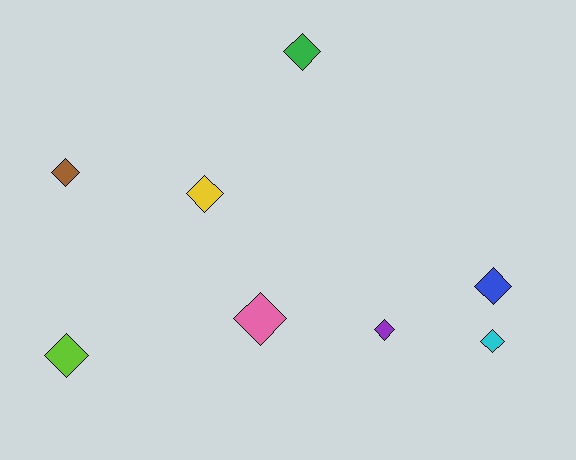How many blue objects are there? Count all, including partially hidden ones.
There is 1 blue object.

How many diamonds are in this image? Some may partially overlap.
There are 8 diamonds.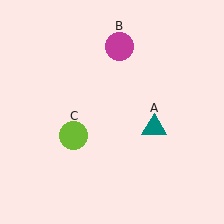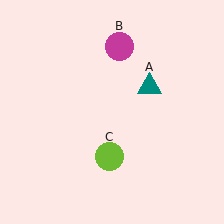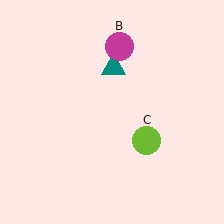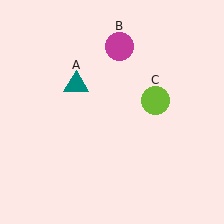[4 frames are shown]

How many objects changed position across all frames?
2 objects changed position: teal triangle (object A), lime circle (object C).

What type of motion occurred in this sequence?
The teal triangle (object A), lime circle (object C) rotated counterclockwise around the center of the scene.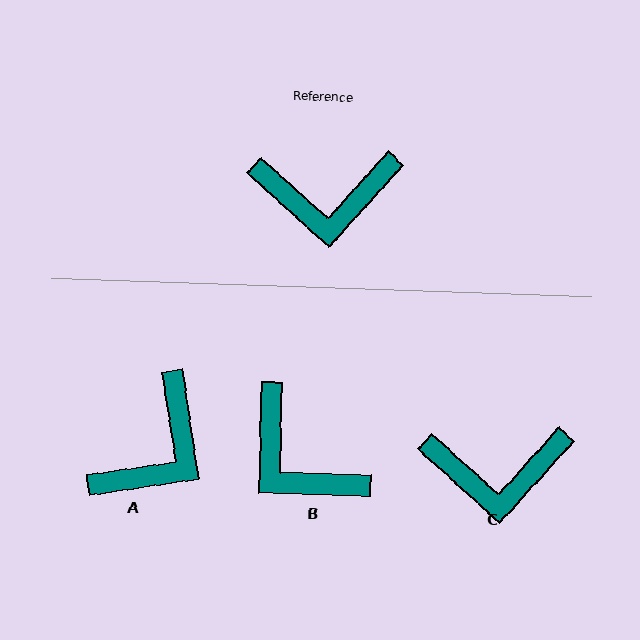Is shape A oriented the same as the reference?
No, it is off by about 50 degrees.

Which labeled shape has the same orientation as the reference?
C.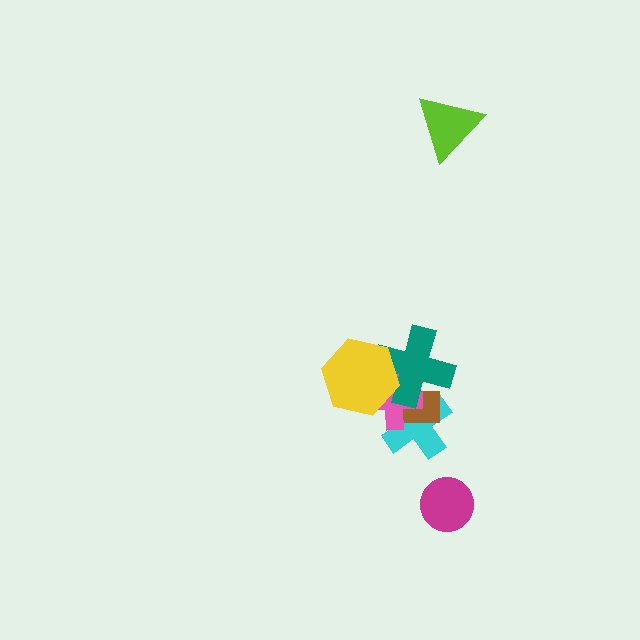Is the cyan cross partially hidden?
Yes, it is partially covered by another shape.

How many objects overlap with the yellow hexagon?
2 objects overlap with the yellow hexagon.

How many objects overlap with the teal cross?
4 objects overlap with the teal cross.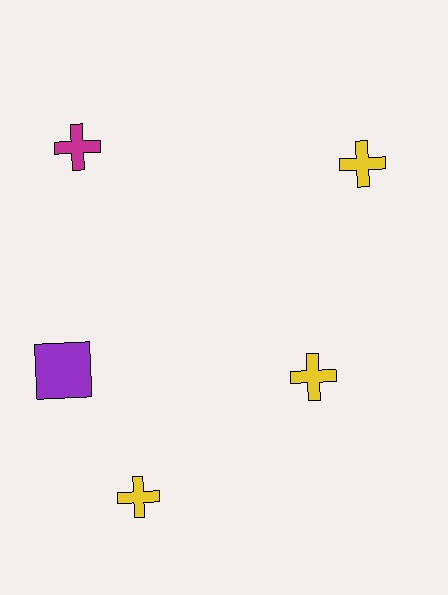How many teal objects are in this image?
There are no teal objects.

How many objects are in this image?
There are 5 objects.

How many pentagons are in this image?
There are no pentagons.